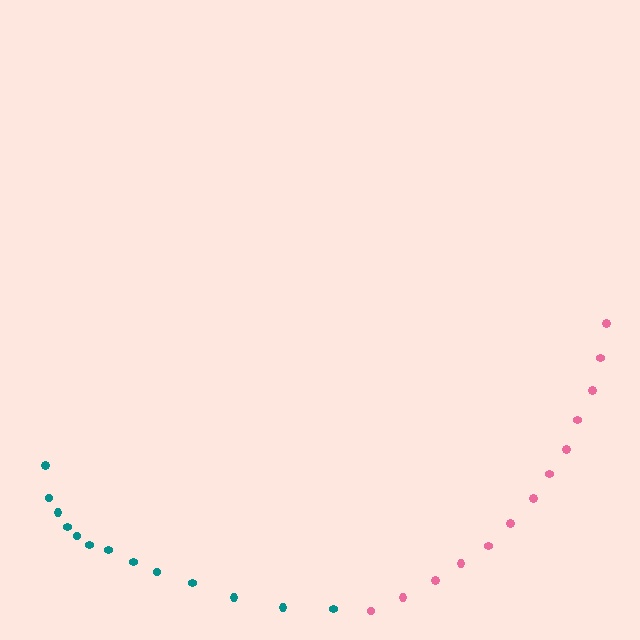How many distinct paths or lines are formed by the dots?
There are 2 distinct paths.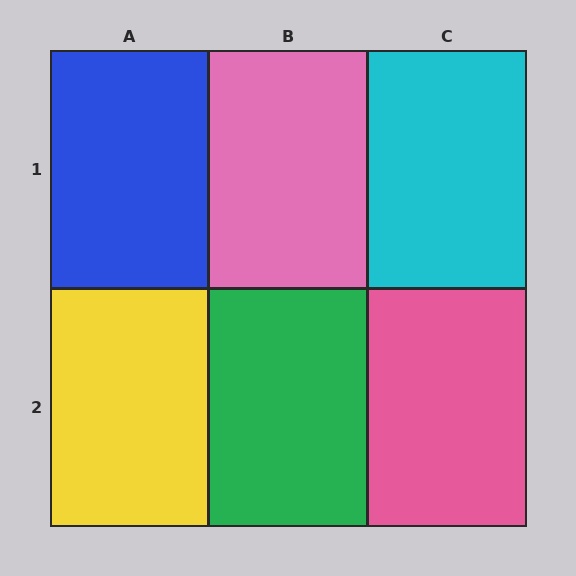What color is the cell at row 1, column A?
Blue.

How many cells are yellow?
1 cell is yellow.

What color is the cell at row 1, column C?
Cyan.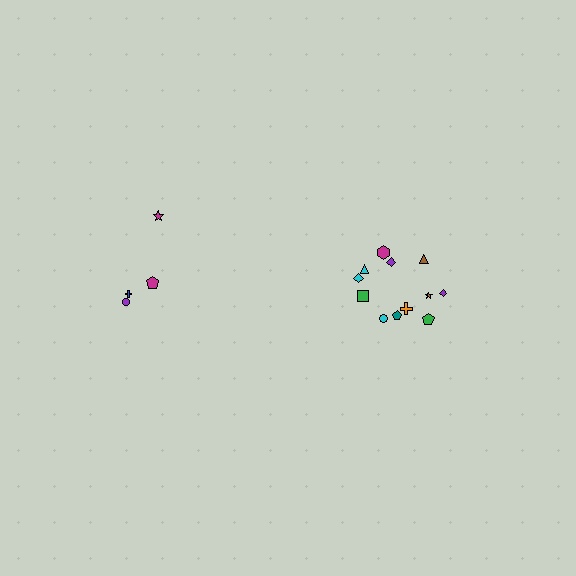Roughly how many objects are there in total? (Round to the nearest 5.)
Roughly 15 objects in total.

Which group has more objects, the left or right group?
The right group.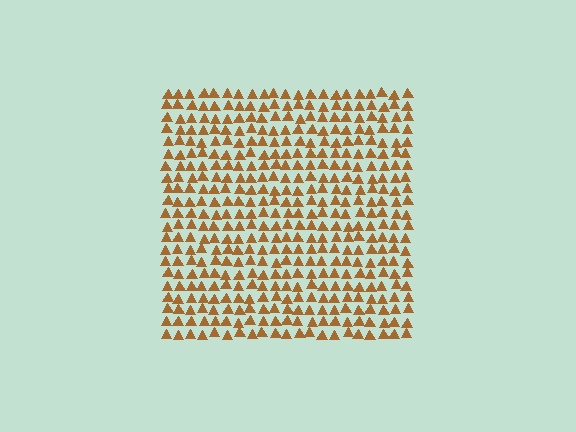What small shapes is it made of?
It is made of small triangles.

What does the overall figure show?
The overall figure shows a square.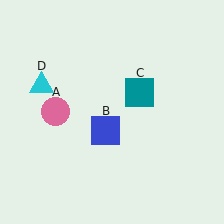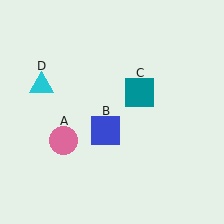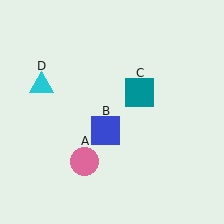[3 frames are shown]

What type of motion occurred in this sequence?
The pink circle (object A) rotated counterclockwise around the center of the scene.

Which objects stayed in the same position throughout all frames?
Blue square (object B) and teal square (object C) and cyan triangle (object D) remained stationary.